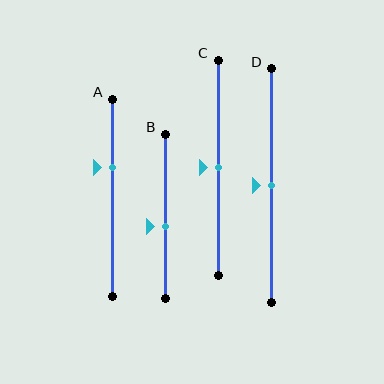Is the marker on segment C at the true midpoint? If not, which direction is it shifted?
Yes, the marker on segment C is at the true midpoint.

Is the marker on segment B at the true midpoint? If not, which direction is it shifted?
No, the marker on segment B is shifted downward by about 6% of the segment length.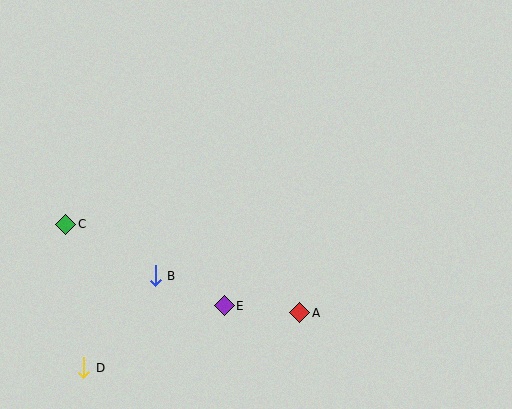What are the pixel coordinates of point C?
Point C is at (66, 224).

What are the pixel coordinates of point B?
Point B is at (155, 276).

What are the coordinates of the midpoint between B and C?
The midpoint between B and C is at (111, 250).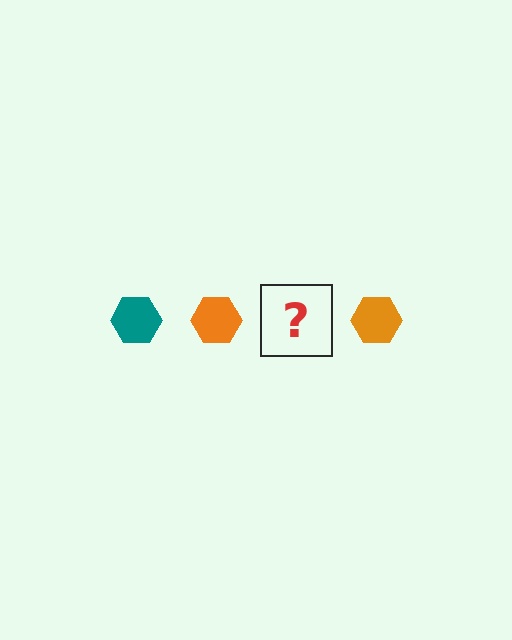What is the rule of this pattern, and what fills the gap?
The rule is that the pattern cycles through teal, orange hexagons. The gap should be filled with a teal hexagon.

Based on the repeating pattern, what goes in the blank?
The blank should be a teal hexagon.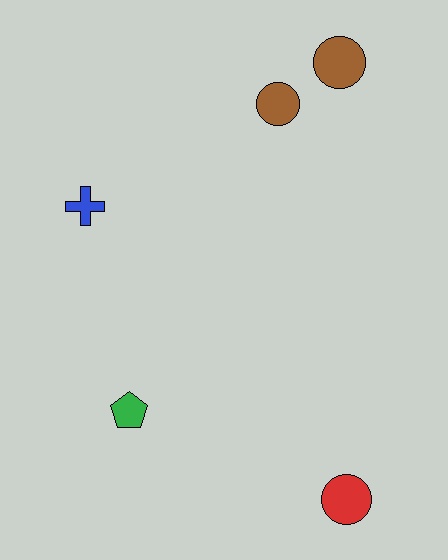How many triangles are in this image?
There are no triangles.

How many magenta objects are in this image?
There are no magenta objects.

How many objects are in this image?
There are 5 objects.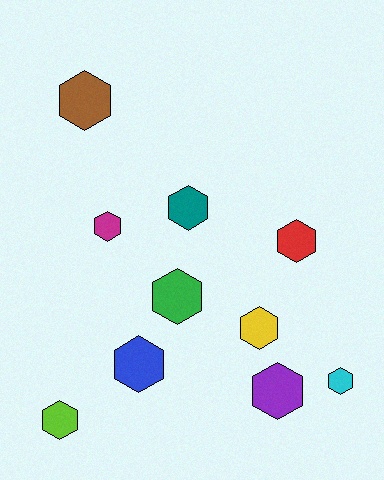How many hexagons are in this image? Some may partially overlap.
There are 10 hexagons.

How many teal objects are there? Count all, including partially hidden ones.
There is 1 teal object.